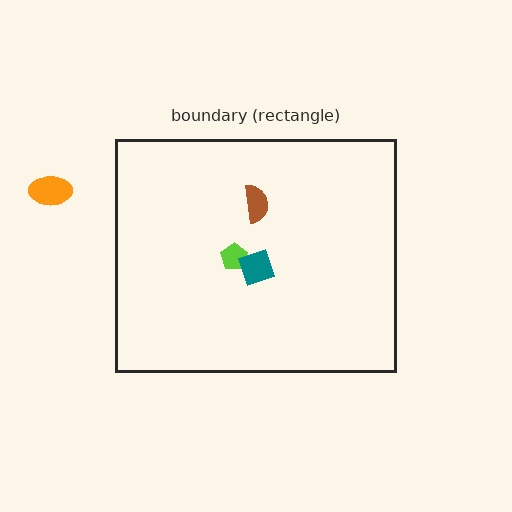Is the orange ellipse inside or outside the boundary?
Outside.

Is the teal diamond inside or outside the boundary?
Inside.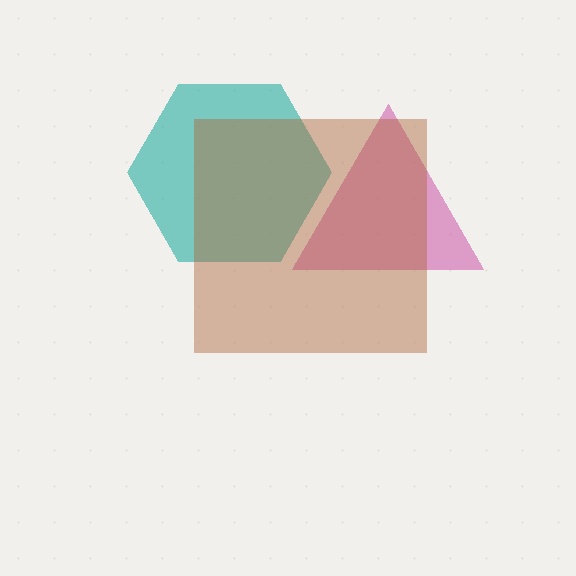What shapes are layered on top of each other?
The layered shapes are: a teal hexagon, a magenta triangle, a brown square.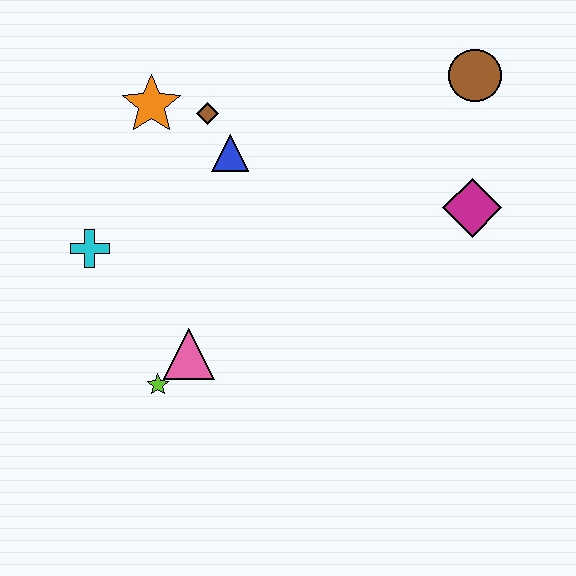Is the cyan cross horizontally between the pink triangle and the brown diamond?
No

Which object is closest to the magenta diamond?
The brown circle is closest to the magenta diamond.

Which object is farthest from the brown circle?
The lime star is farthest from the brown circle.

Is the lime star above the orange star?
No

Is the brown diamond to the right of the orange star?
Yes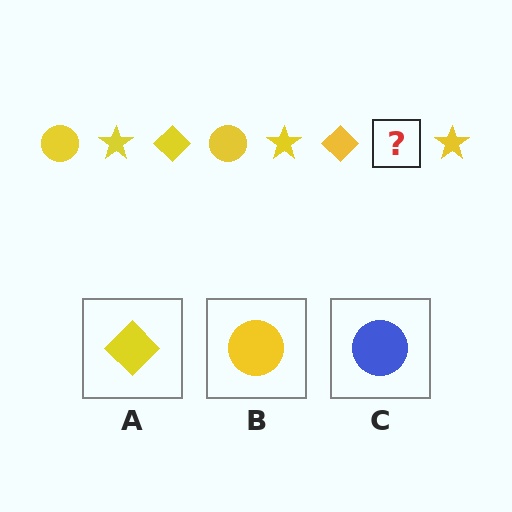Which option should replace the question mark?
Option B.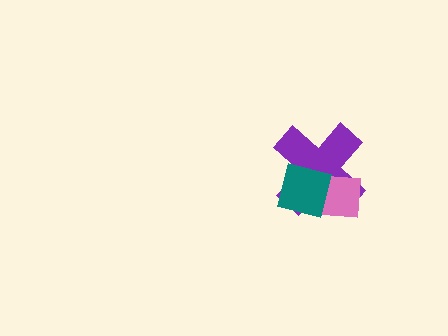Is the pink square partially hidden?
Yes, it is partially covered by another shape.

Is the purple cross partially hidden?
Yes, it is partially covered by another shape.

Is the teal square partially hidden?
No, no other shape covers it.